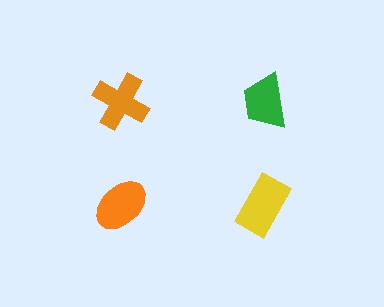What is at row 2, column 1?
An orange ellipse.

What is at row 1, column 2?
A green trapezoid.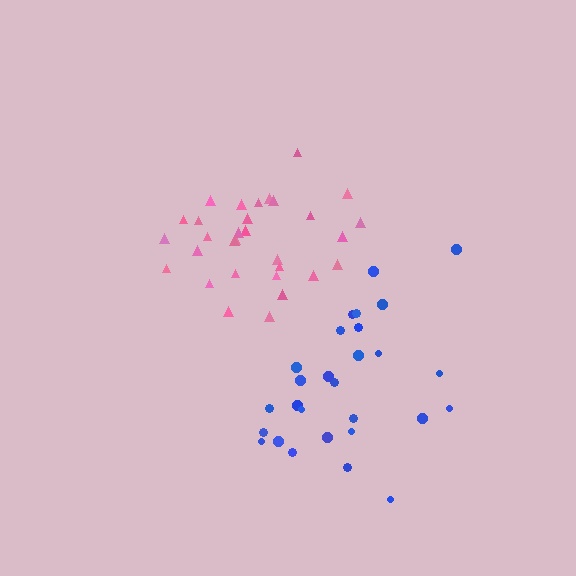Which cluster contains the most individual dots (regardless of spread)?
Pink (31).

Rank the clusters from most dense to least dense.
pink, blue.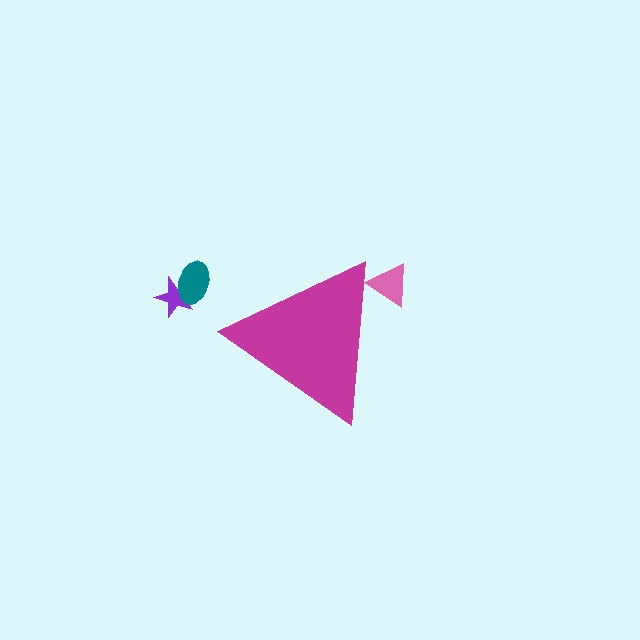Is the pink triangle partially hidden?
Yes, the pink triangle is partially hidden behind the magenta triangle.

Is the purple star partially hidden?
No, the purple star is fully visible.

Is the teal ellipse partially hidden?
No, the teal ellipse is fully visible.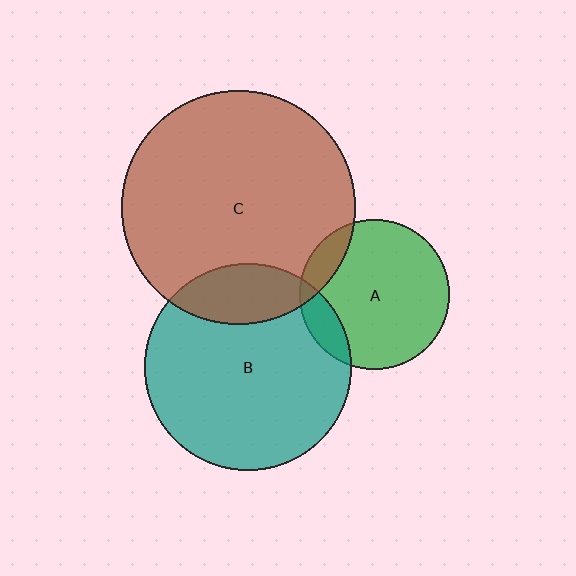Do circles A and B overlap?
Yes.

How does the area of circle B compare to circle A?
Approximately 1.9 times.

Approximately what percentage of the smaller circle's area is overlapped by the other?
Approximately 15%.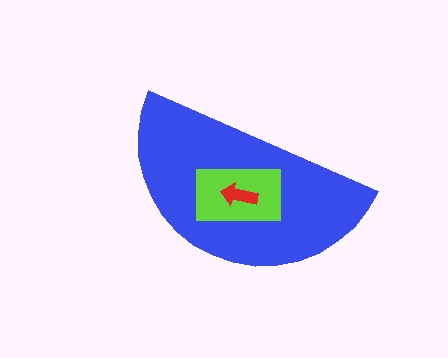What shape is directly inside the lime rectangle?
The red arrow.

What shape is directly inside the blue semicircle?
The lime rectangle.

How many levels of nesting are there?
3.